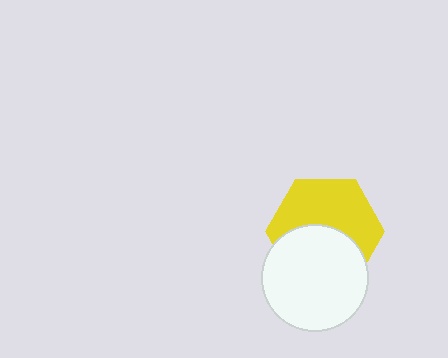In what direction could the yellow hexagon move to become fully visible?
The yellow hexagon could move up. That would shift it out from behind the white circle entirely.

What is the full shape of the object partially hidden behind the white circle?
The partially hidden object is a yellow hexagon.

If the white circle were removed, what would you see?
You would see the complete yellow hexagon.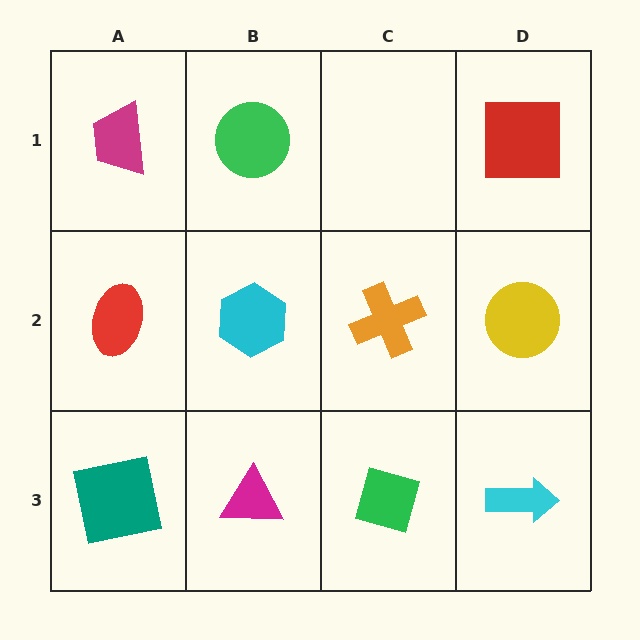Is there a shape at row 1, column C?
No, that cell is empty.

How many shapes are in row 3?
4 shapes.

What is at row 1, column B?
A green circle.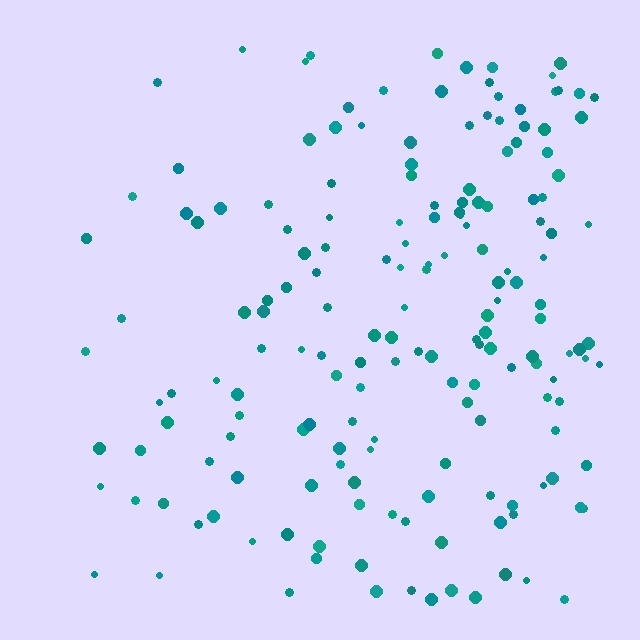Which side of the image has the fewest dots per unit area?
The left.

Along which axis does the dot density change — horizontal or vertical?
Horizontal.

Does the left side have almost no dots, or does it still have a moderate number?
Still a moderate number, just noticeably fewer than the right.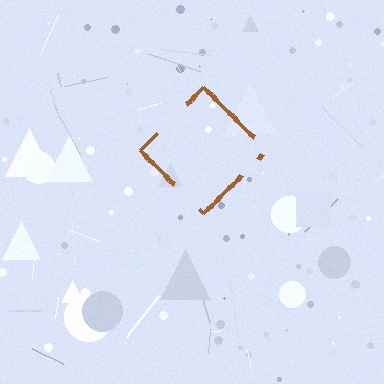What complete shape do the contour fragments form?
The contour fragments form a diamond.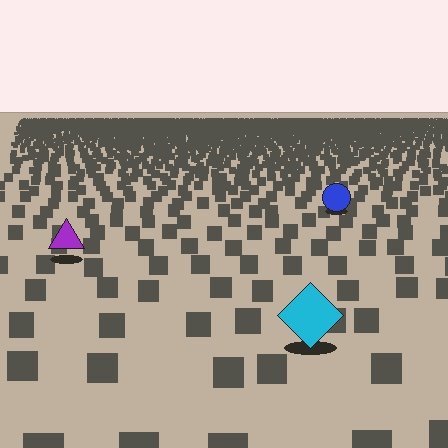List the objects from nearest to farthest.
From nearest to farthest: the cyan diamond, the purple triangle, the blue circle.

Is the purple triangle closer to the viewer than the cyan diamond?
No. The cyan diamond is closer — you can tell from the texture gradient: the ground texture is coarser near it.